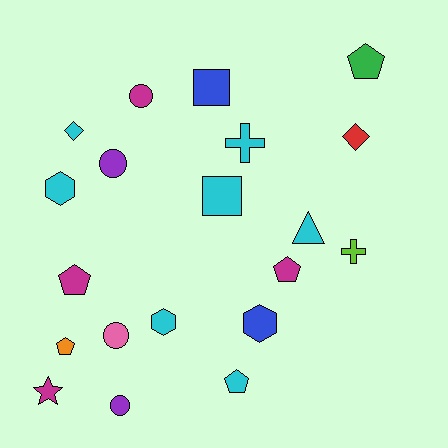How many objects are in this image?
There are 20 objects.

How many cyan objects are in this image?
There are 7 cyan objects.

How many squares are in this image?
There are 2 squares.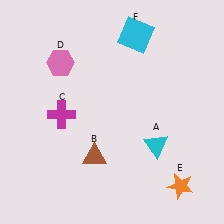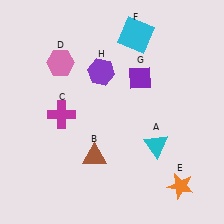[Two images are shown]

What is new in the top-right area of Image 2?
A purple diamond (G) was added in the top-right area of Image 2.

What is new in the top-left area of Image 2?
A purple hexagon (H) was added in the top-left area of Image 2.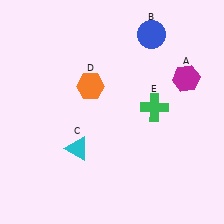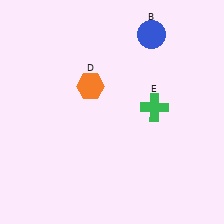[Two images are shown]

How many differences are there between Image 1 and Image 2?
There are 2 differences between the two images.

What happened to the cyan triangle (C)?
The cyan triangle (C) was removed in Image 2. It was in the bottom-left area of Image 1.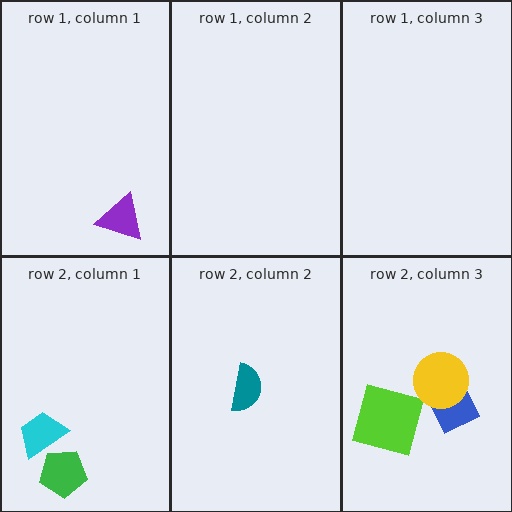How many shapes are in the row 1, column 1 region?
1.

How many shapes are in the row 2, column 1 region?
2.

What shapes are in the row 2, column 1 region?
The cyan trapezoid, the green pentagon.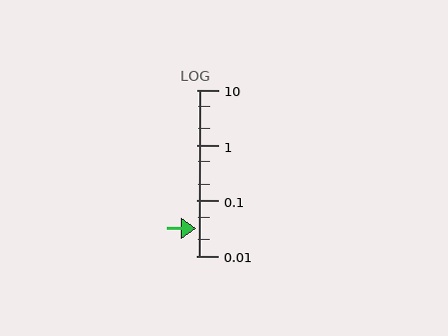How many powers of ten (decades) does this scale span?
The scale spans 3 decades, from 0.01 to 10.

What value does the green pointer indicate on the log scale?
The pointer indicates approximately 0.031.